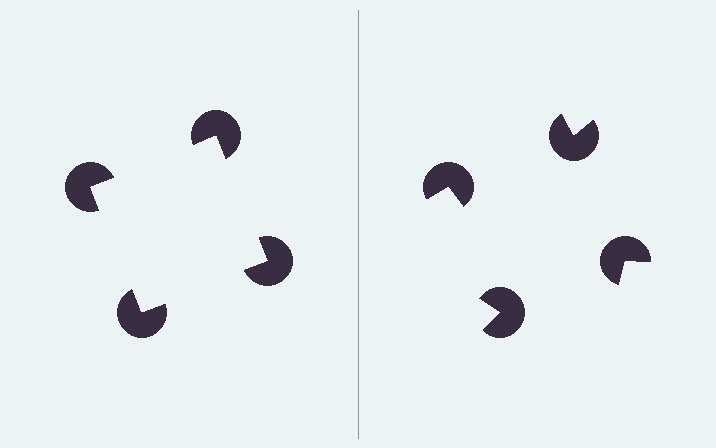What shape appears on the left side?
An illusory square.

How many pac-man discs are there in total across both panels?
8 — 4 on each side.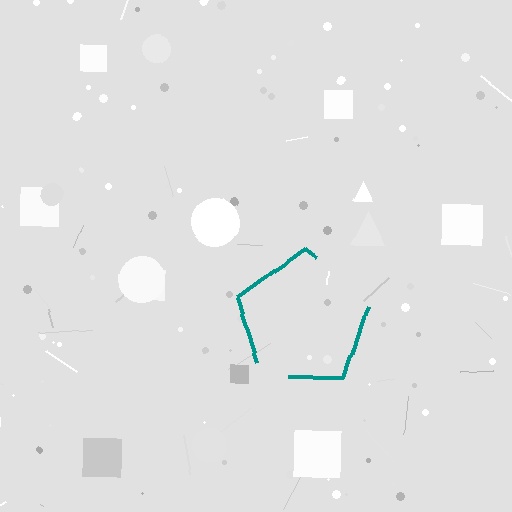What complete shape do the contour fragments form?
The contour fragments form a pentagon.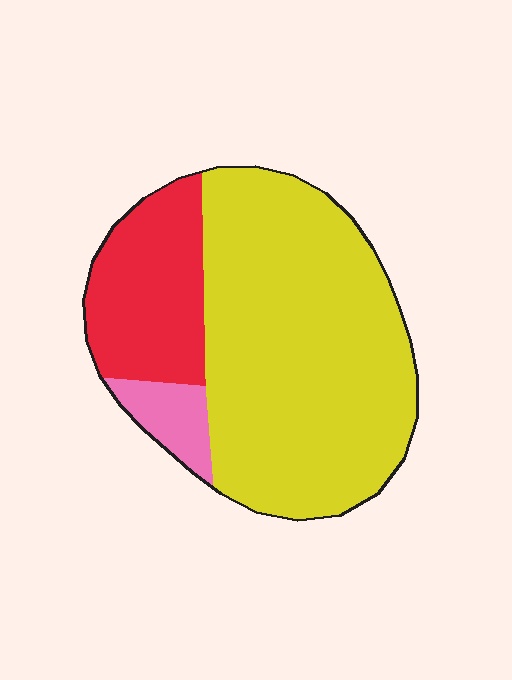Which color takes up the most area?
Yellow, at roughly 70%.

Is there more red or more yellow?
Yellow.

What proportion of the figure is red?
Red takes up about one quarter (1/4) of the figure.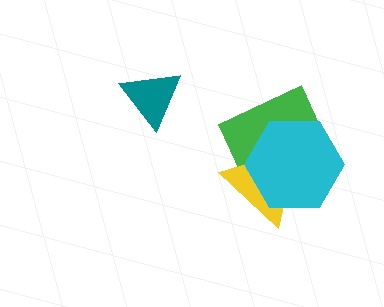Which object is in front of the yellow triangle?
The cyan hexagon is in front of the yellow triangle.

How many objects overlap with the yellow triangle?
2 objects overlap with the yellow triangle.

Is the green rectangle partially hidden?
Yes, it is partially covered by another shape.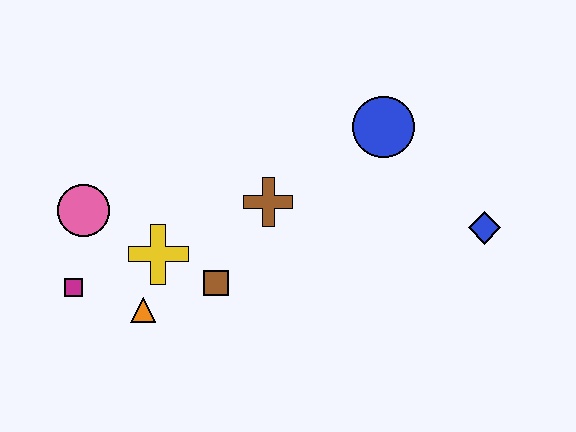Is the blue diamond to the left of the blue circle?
No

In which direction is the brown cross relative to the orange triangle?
The brown cross is to the right of the orange triangle.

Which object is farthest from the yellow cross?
The blue diamond is farthest from the yellow cross.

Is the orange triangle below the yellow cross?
Yes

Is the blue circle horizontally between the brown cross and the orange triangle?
No